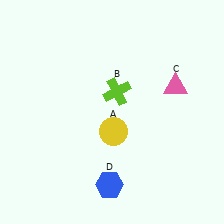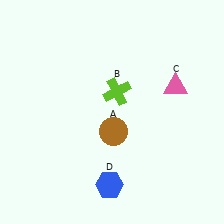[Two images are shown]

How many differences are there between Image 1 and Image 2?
There is 1 difference between the two images.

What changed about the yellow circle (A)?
In Image 1, A is yellow. In Image 2, it changed to brown.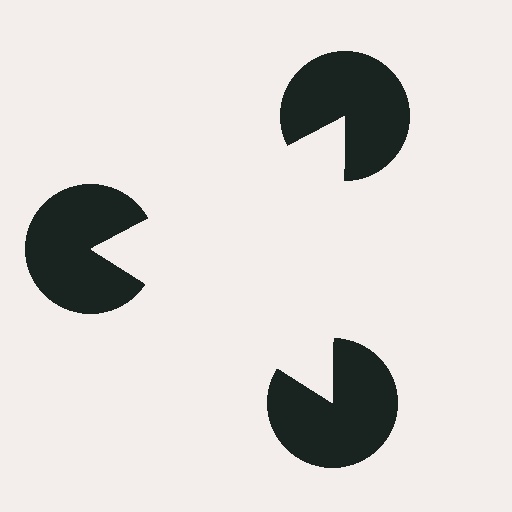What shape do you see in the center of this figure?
An illusory triangle — its edges are inferred from the aligned wedge cuts in the pac-man discs, not physically drawn.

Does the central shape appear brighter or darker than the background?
It typically appears slightly brighter than the background, even though no actual brightness change is drawn.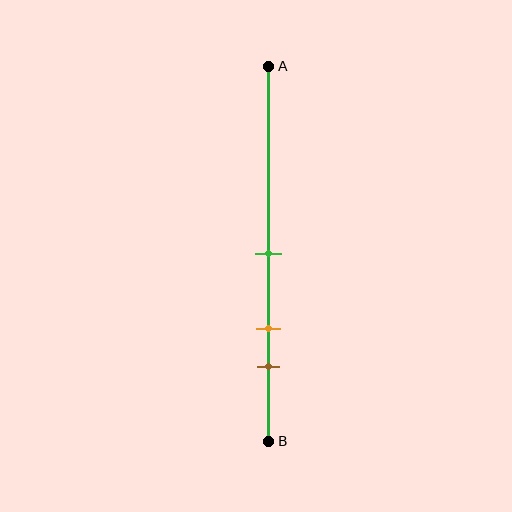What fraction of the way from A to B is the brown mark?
The brown mark is approximately 80% (0.8) of the way from A to B.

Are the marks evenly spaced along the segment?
Yes, the marks are approximately evenly spaced.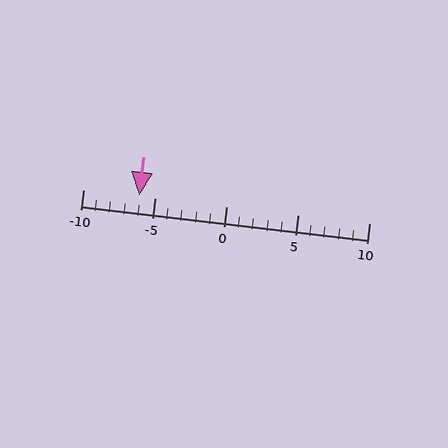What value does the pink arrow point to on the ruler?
The pink arrow points to approximately -6.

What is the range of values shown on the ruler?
The ruler shows values from -10 to 10.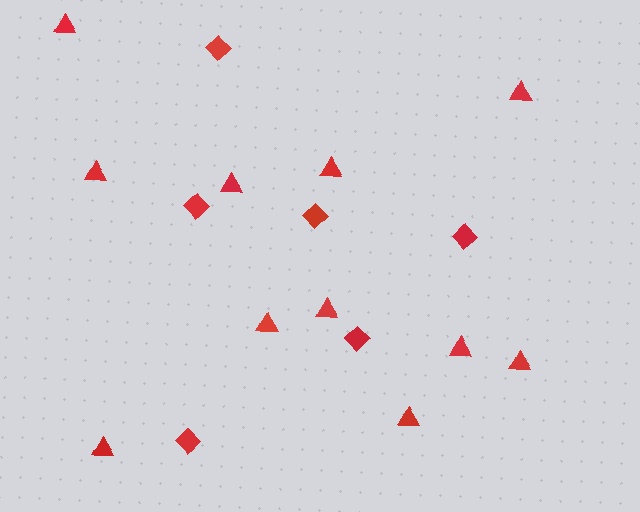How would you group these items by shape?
There are 2 groups: one group of diamonds (6) and one group of triangles (11).